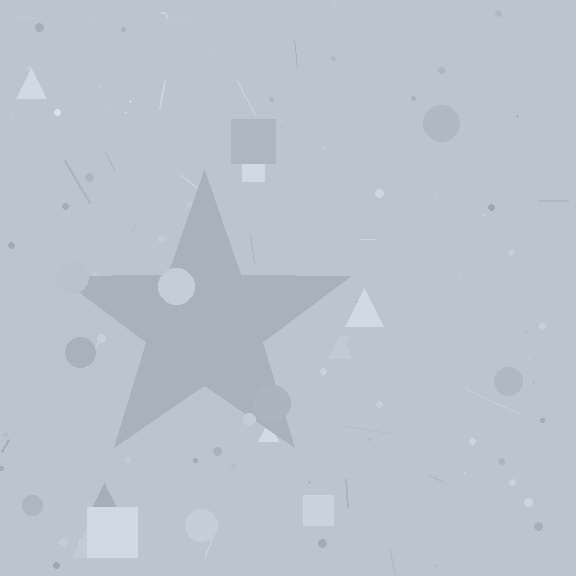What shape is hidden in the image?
A star is hidden in the image.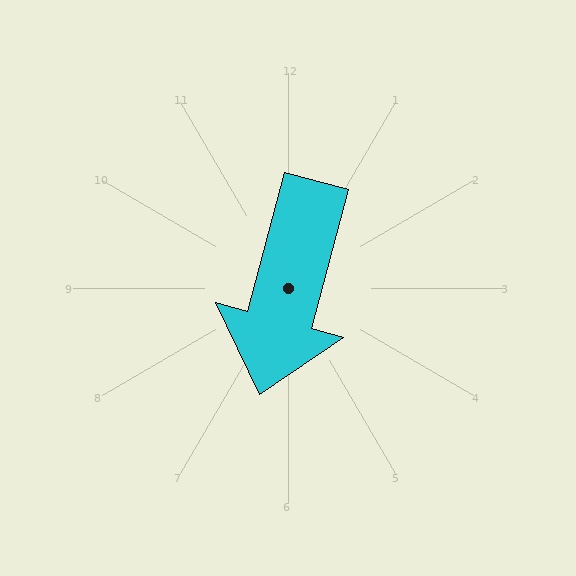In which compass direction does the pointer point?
South.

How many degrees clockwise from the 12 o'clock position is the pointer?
Approximately 195 degrees.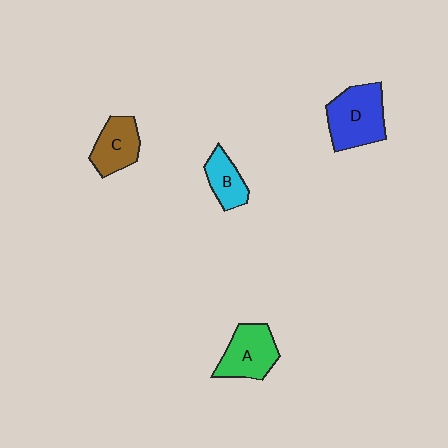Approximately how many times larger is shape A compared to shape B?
Approximately 1.5 times.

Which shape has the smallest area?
Shape B (cyan).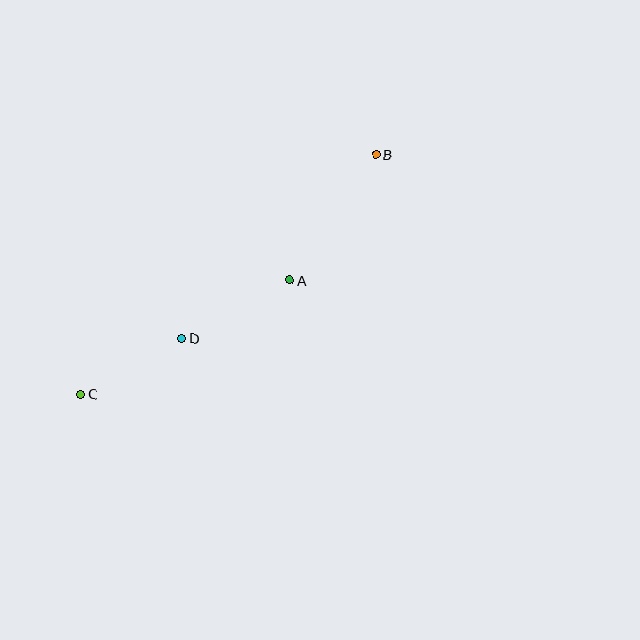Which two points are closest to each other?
Points C and D are closest to each other.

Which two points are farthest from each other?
Points B and C are farthest from each other.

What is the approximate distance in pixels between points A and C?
The distance between A and C is approximately 238 pixels.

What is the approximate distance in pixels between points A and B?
The distance between A and B is approximately 152 pixels.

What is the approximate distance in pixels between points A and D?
The distance between A and D is approximately 123 pixels.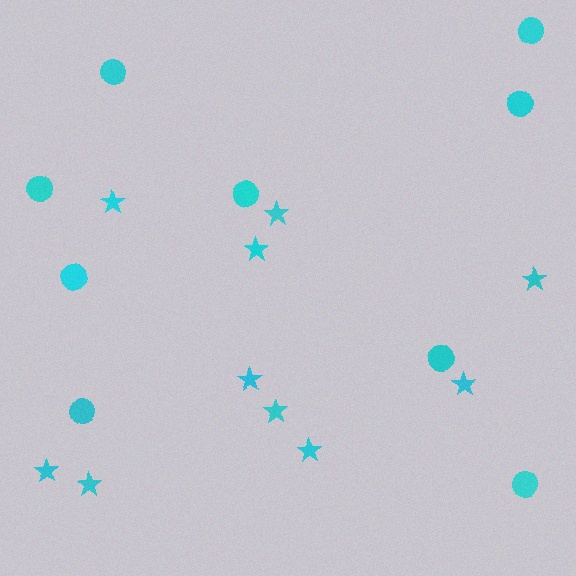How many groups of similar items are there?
There are 2 groups: one group of circles (9) and one group of stars (10).